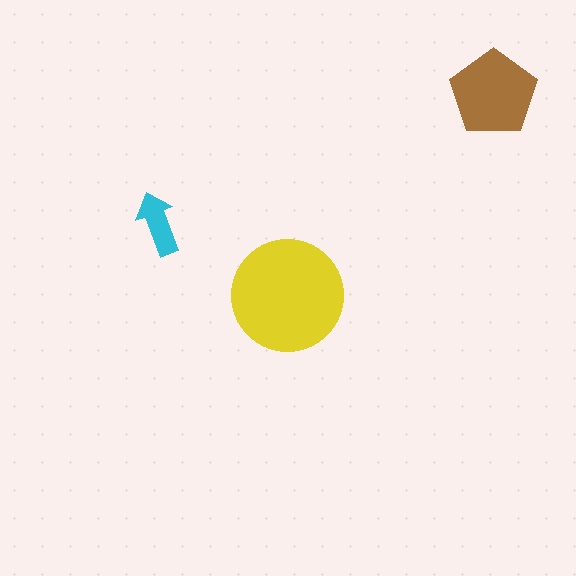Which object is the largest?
The yellow circle.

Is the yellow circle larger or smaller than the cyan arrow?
Larger.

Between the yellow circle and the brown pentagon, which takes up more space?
The yellow circle.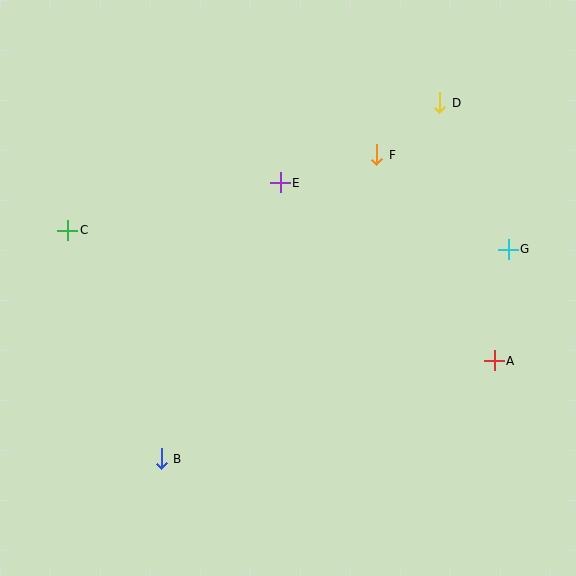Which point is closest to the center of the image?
Point E at (280, 183) is closest to the center.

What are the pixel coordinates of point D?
Point D is at (440, 103).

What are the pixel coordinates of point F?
Point F is at (377, 155).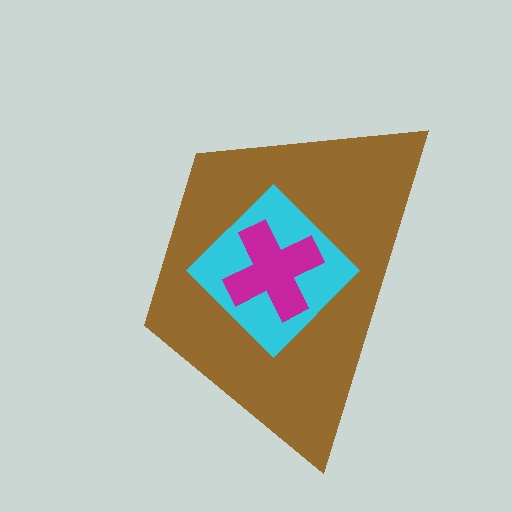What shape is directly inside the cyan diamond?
The magenta cross.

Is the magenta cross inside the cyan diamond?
Yes.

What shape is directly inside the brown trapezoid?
The cyan diamond.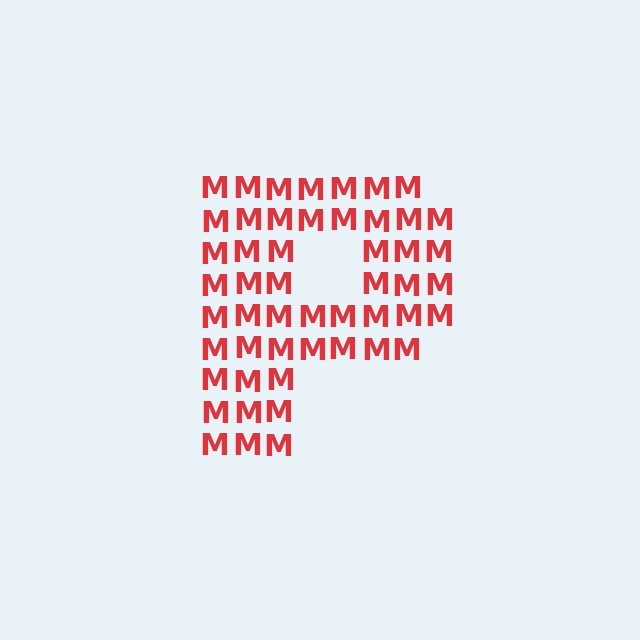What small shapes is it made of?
It is made of small letter M's.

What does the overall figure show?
The overall figure shows the letter P.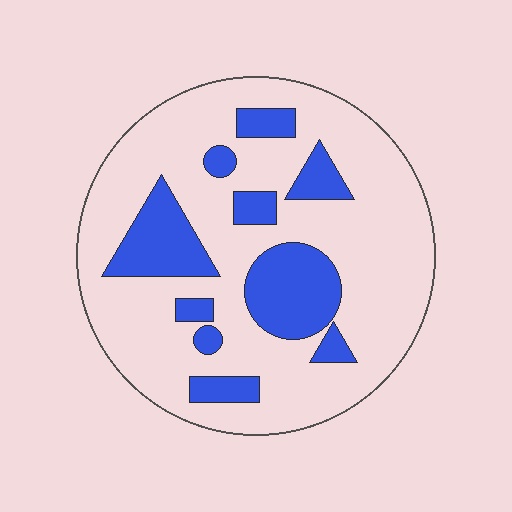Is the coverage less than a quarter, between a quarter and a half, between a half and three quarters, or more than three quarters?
Less than a quarter.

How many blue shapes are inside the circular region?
10.